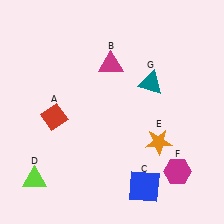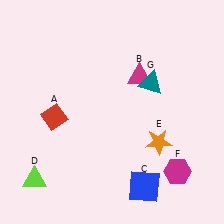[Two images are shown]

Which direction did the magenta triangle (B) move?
The magenta triangle (B) moved right.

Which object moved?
The magenta triangle (B) moved right.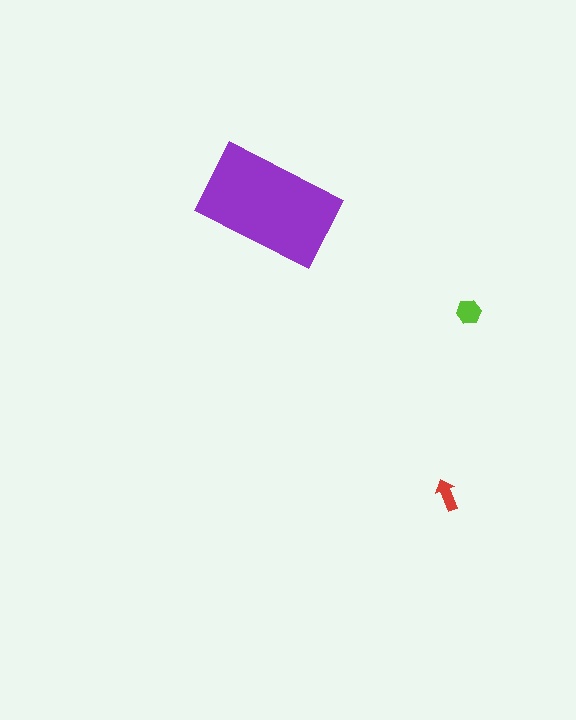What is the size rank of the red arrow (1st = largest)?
3rd.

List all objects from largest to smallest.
The purple rectangle, the lime hexagon, the red arrow.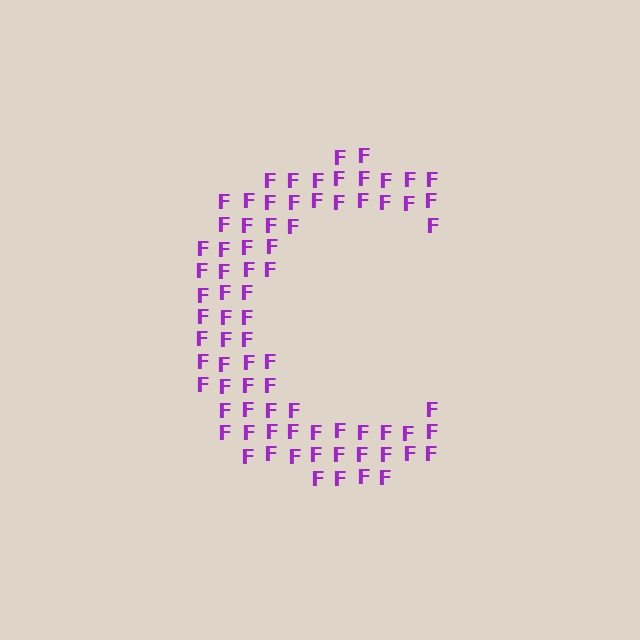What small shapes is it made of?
It is made of small letter F's.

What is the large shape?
The large shape is the letter C.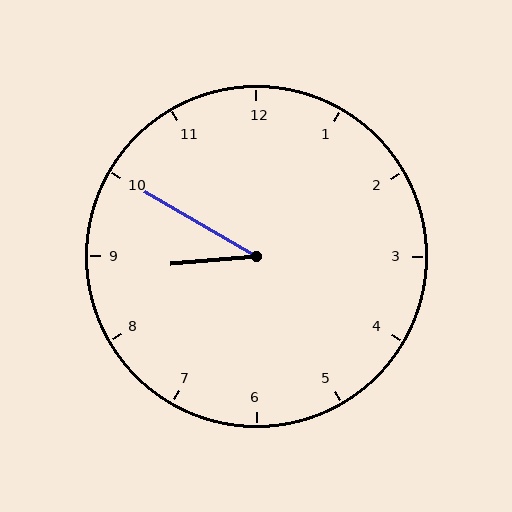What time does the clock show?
8:50.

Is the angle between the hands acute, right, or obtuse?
It is acute.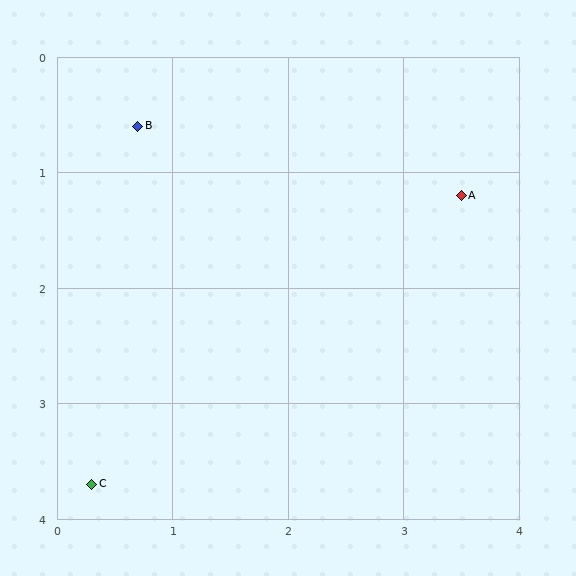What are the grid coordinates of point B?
Point B is at approximately (0.7, 0.6).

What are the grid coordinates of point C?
Point C is at approximately (0.3, 3.7).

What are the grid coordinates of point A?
Point A is at approximately (3.5, 1.2).